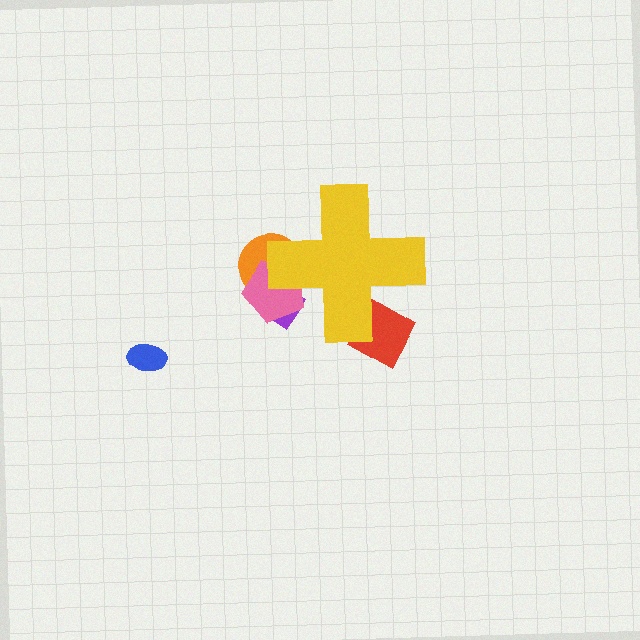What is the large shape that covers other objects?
A yellow cross.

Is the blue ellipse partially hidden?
No, the blue ellipse is fully visible.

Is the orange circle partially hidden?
Yes, the orange circle is partially hidden behind the yellow cross.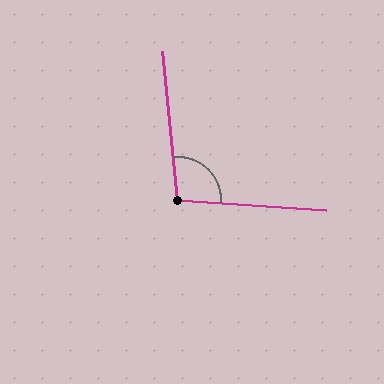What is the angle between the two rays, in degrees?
Approximately 100 degrees.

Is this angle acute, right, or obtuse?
It is obtuse.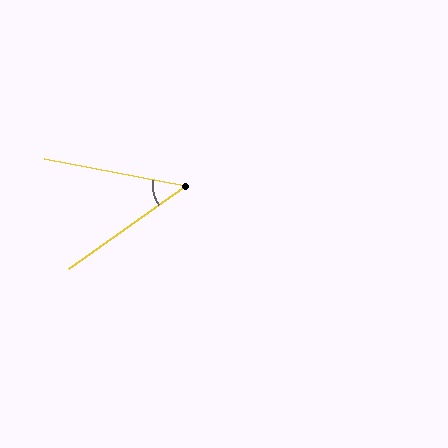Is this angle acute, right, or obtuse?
It is acute.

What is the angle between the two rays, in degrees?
Approximately 46 degrees.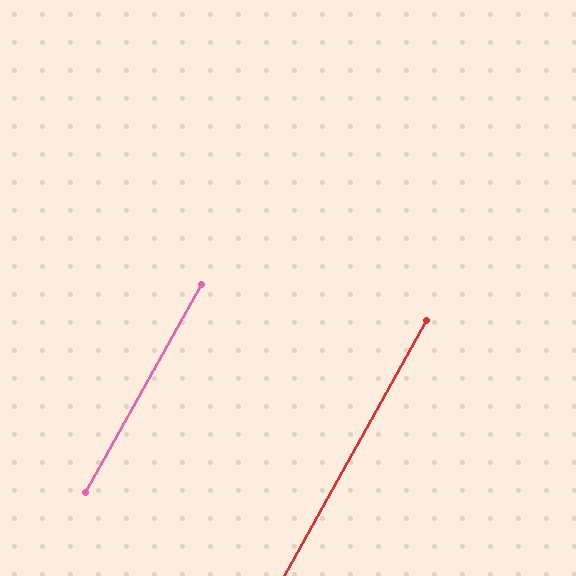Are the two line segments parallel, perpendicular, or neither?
Parallel — their directions differ by only 0.0°.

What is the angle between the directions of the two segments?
Approximately 0 degrees.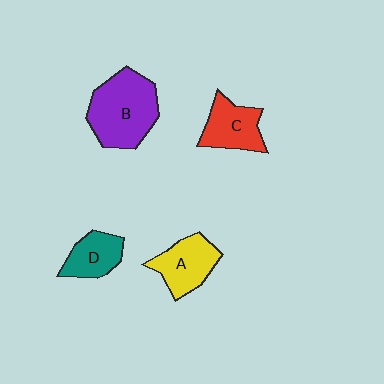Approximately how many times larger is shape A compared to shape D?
Approximately 1.3 times.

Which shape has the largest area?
Shape B (purple).